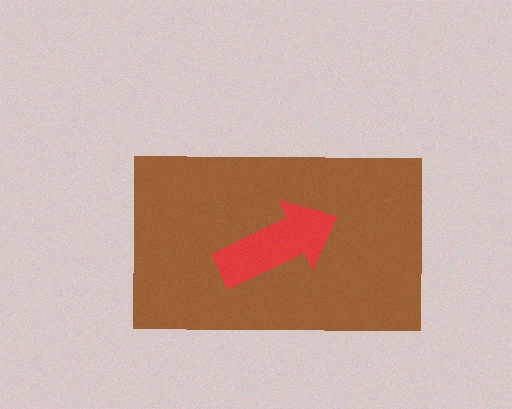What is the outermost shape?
The brown rectangle.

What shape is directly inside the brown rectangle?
The red arrow.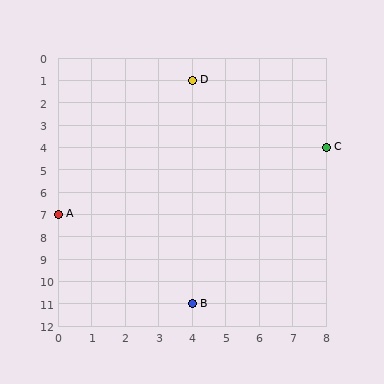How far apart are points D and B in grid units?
Points D and B are 10 rows apart.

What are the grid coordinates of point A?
Point A is at grid coordinates (0, 7).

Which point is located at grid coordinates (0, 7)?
Point A is at (0, 7).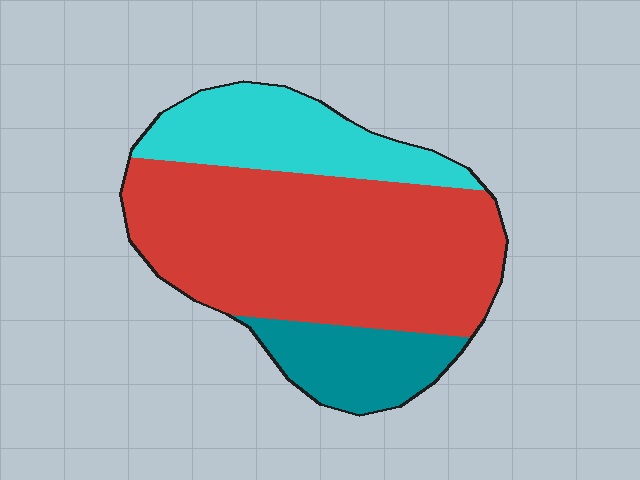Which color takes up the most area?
Red, at roughly 60%.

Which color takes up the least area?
Teal, at roughly 15%.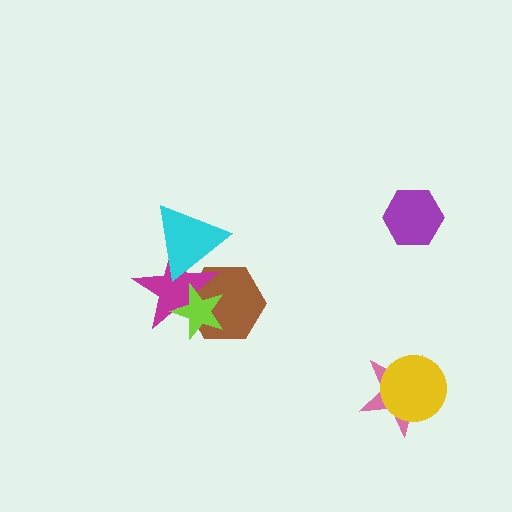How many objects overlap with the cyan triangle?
2 objects overlap with the cyan triangle.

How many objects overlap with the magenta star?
3 objects overlap with the magenta star.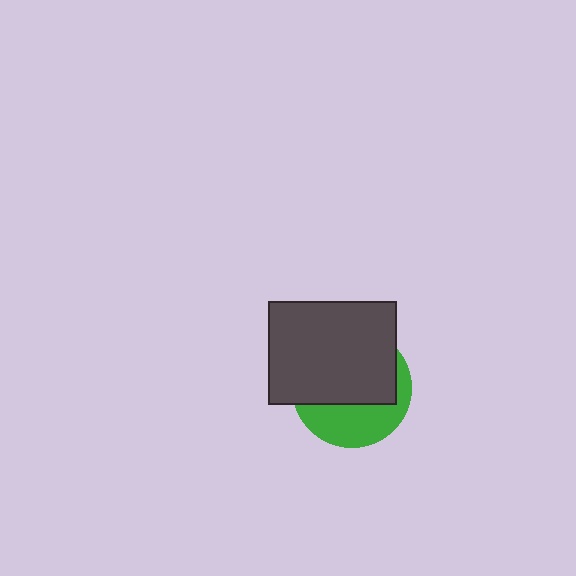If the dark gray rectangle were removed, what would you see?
You would see the complete green circle.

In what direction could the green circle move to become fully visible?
The green circle could move down. That would shift it out from behind the dark gray rectangle entirely.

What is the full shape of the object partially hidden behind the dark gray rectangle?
The partially hidden object is a green circle.